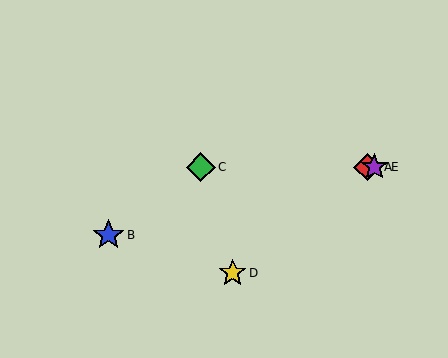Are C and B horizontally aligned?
No, C is at y≈167 and B is at y≈235.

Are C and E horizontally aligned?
Yes, both are at y≈167.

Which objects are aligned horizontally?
Objects A, C, E are aligned horizontally.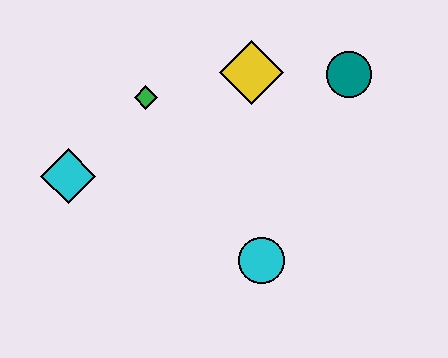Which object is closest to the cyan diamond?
The green diamond is closest to the cyan diamond.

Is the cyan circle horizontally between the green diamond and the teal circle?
Yes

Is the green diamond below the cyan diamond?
No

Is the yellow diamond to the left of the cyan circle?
Yes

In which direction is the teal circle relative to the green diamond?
The teal circle is to the right of the green diamond.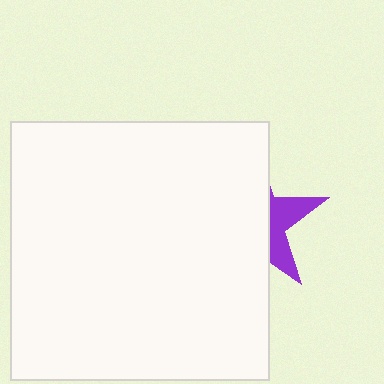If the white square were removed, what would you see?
You would see the complete purple star.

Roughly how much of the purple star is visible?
A small part of it is visible (roughly 31%).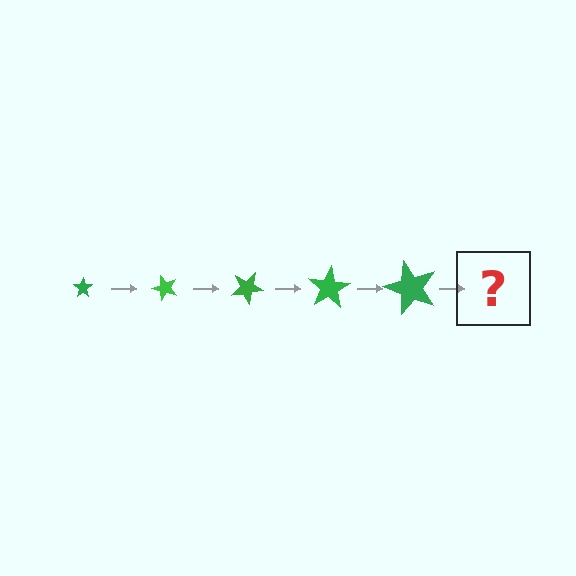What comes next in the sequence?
The next element should be a star, larger than the previous one and rotated 250 degrees from the start.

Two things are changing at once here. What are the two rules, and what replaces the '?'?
The two rules are that the star grows larger each step and it rotates 50 degrees each step. The '?' should be a star, larger than the previous one and rotated 250 degrees from the start.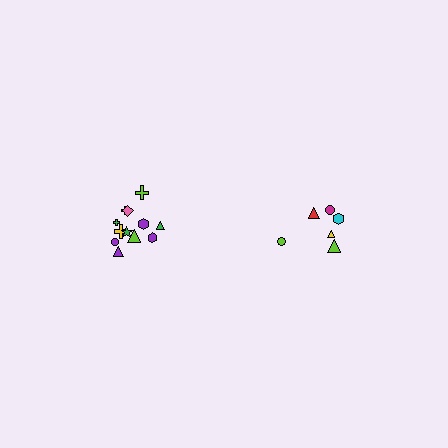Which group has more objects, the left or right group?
The left group.